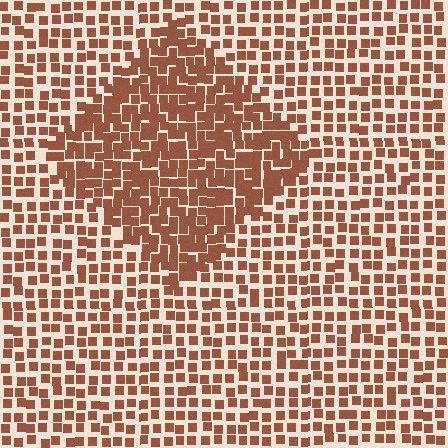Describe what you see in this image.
The image contains small brown elements arranged at two different densities. A diamond-shaped region is visible where the elements are more densely packed than the surrounding area.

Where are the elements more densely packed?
The elements are more densely packed inside the diamond boundary.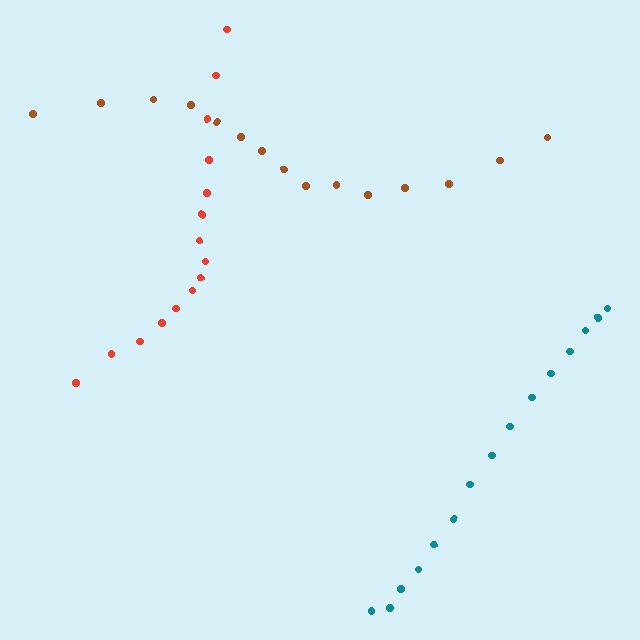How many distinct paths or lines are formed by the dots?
There are 3 distinct paths.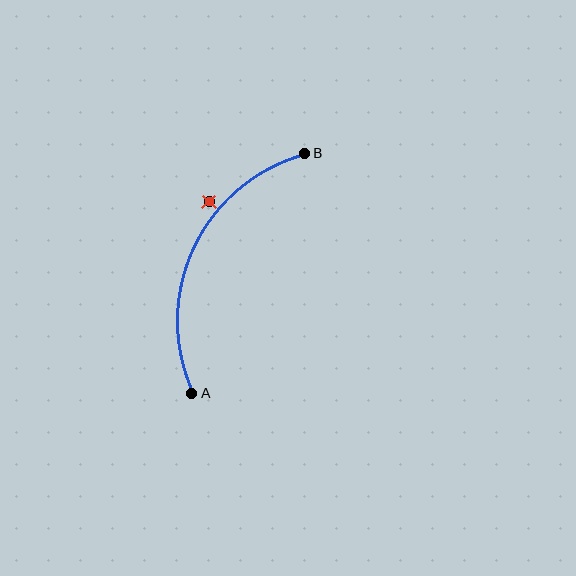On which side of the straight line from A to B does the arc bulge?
The arc bulges to the left of the straight line connecting A and B.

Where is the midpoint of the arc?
The arc midpoint is the point on the curve farthest from the straight line joining A and B. It sits to the left of that line.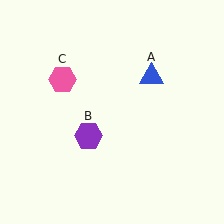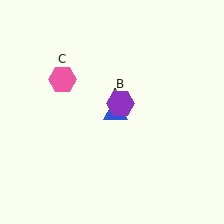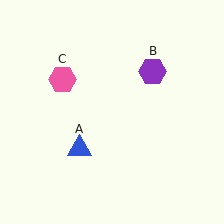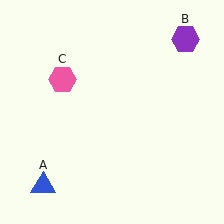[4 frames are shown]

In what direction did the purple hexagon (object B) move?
The purple hexagon (object B) moved up and to the right.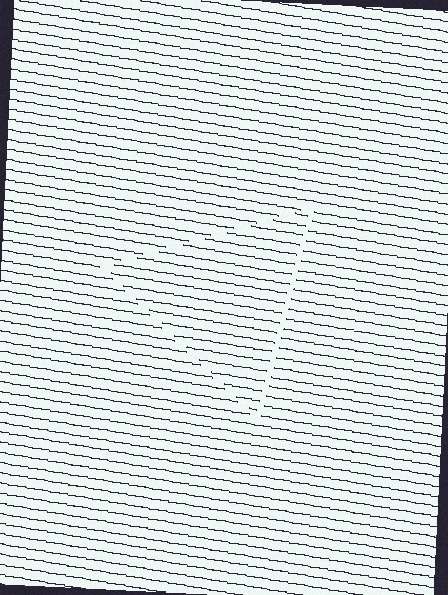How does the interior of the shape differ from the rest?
The interior of the shape contains the same grating, shifted by half a period — the contour is defined by the phase discontinuity where line-ends from the inner and outer gratings abut.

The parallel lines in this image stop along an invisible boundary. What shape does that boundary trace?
An illusory triangle. The interior of the shape contains the same grating, shifted by half a period — the contour is defined by the phase discontinuity where line-ends from the inner and outer gratings abut.